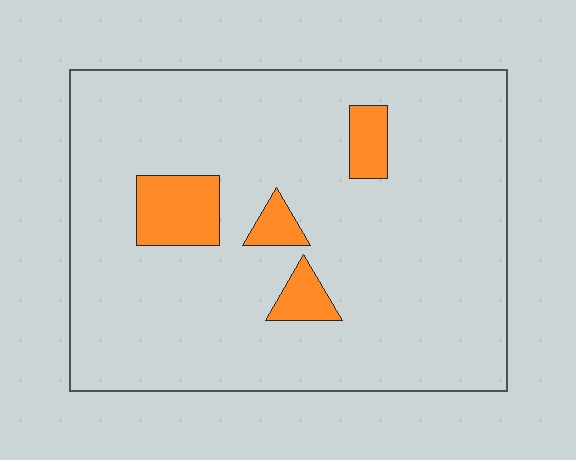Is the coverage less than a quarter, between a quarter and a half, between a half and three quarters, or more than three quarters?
Less than a quarter.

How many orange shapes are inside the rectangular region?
4.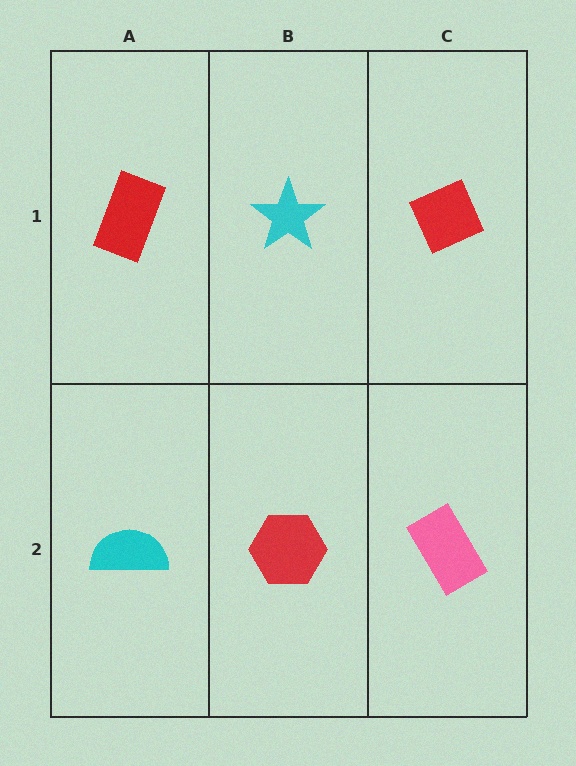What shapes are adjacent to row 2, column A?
A red rectangle (row 1, column A), a red hexagon (row 2, column B).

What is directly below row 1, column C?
A pink rectangle.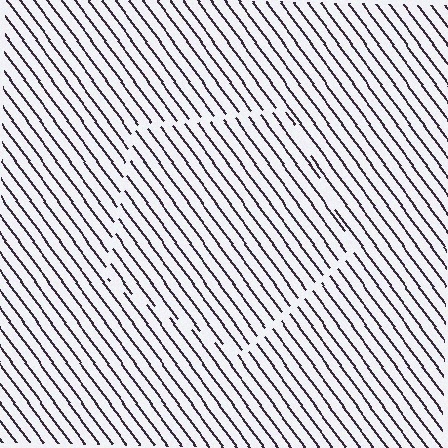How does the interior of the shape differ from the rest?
The interior of the shape contains the same grating, shifted by half a period — the contour is defined by the phase discontinuity where line-ends from the inner and outer gratings abut.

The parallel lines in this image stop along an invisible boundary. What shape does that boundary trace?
An illusory pentagon. The interior of the shape contains the same grating, shifted by half a period — the contour is defined by the phase discontinuity where line-ends from the inner and outer gratings abut.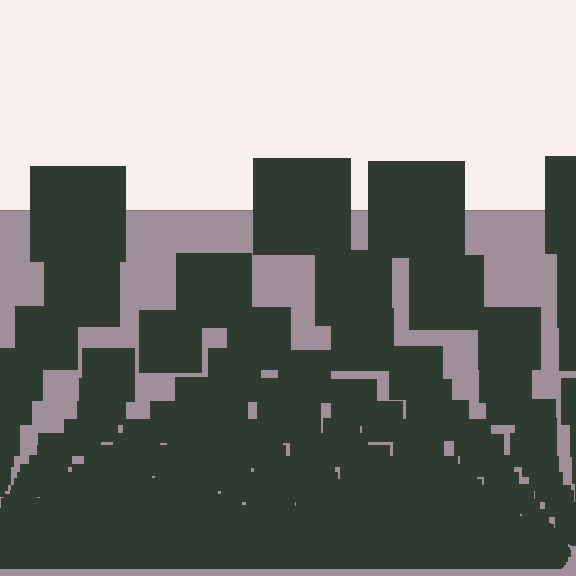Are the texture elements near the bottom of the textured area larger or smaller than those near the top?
Smaller. The gradient is inverted — elements near the bottom are smaller and denser.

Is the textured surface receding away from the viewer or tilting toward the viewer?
The surface appears to tilt toward the viewer. Texture elements get larger and sparser toward the top.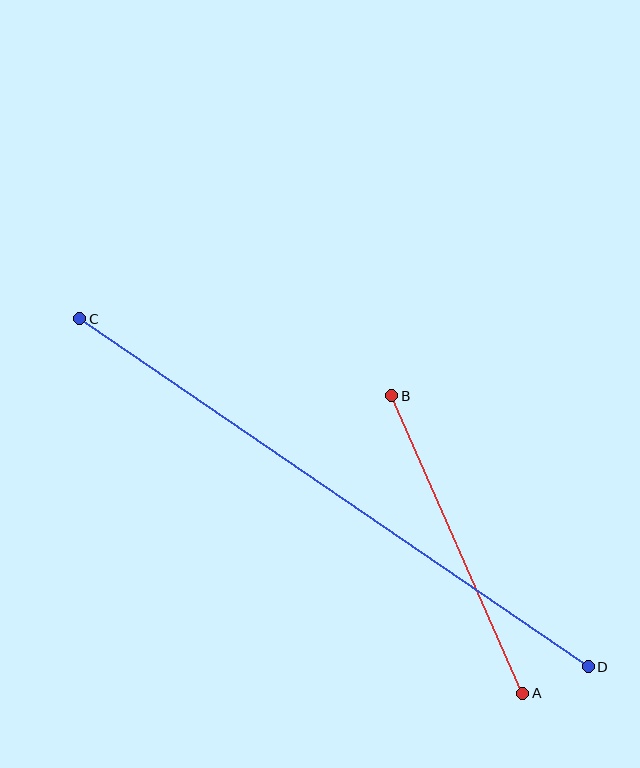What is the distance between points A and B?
The distance is approximately 325 pixels.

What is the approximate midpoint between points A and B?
The midpoint is at approximately (457, 544) pixels.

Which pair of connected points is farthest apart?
Points C and D are farthest apart.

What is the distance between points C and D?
The distance is approximately 616 pixels.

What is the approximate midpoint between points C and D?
The midpoint is at approximately (334, 493) pixels.